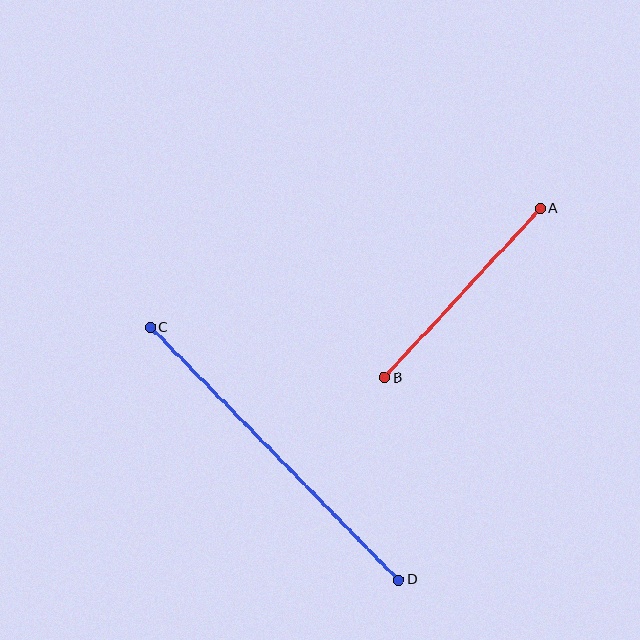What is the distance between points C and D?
The distance is approximately 354 pixels.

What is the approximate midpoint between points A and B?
The midpoint is at approximately (462, 293) pixels.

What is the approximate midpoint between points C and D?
The midpoint is at approximately (274, 454) pixels.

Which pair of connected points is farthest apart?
Points C and D are farthest apart.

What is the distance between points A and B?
The distance is approximately 230 pixels.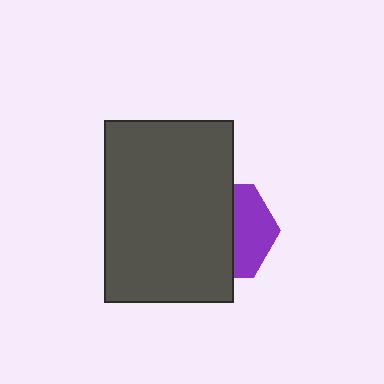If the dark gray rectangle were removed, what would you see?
You would see the complete purple hexagon.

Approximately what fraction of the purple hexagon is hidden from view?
Roughly 58% of the purple hexagon is hidden behind the dark gray rectangle.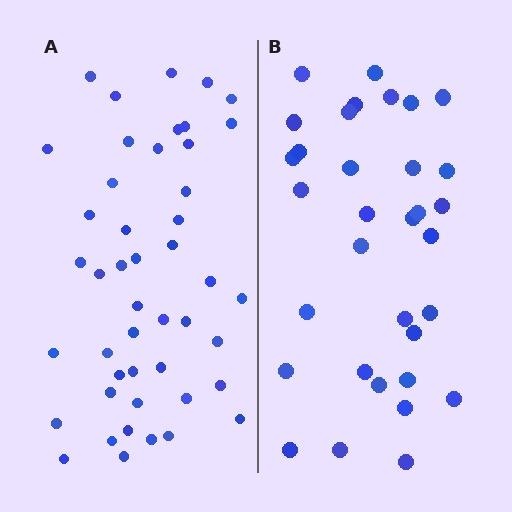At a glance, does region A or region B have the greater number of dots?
Region A (the left region) has more dots.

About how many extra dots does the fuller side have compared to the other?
Region A has approximately 15 more dots than region B.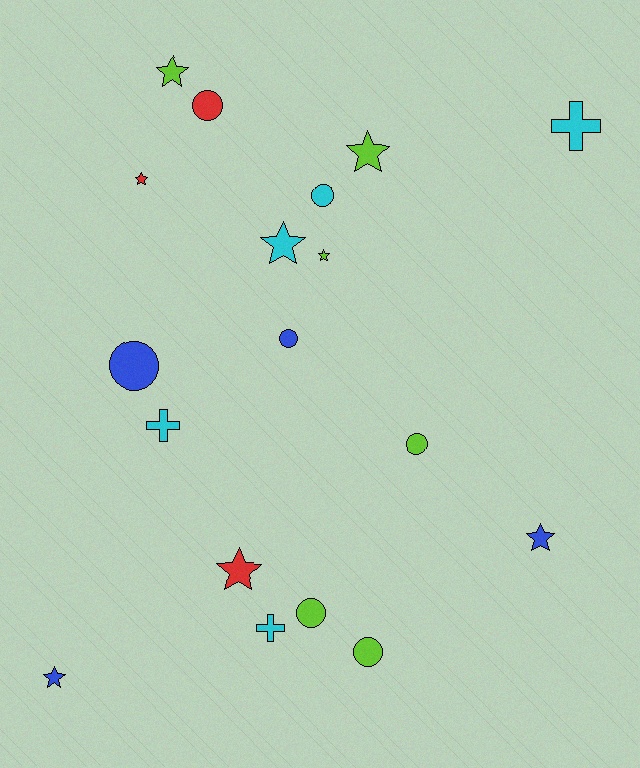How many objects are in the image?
There are 18 objects.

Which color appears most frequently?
Lime, with 6 objects.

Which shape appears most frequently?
Star, with 8 objects.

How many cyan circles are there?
There is 1 cyan circle.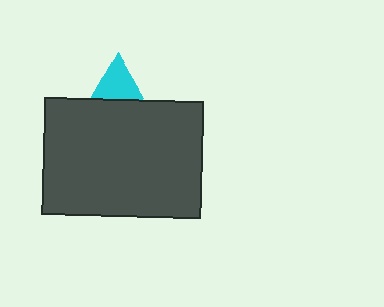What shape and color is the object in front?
The object in front is a dark gray rectangle.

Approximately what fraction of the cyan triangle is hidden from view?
Roughly 66% of the cyan triangle is hidden behind the dark gray rectangle.